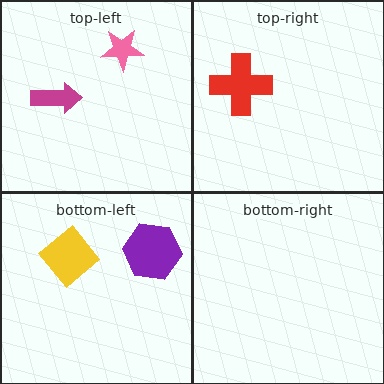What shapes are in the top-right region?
The red cross.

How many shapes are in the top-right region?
1.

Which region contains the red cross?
The top-right region.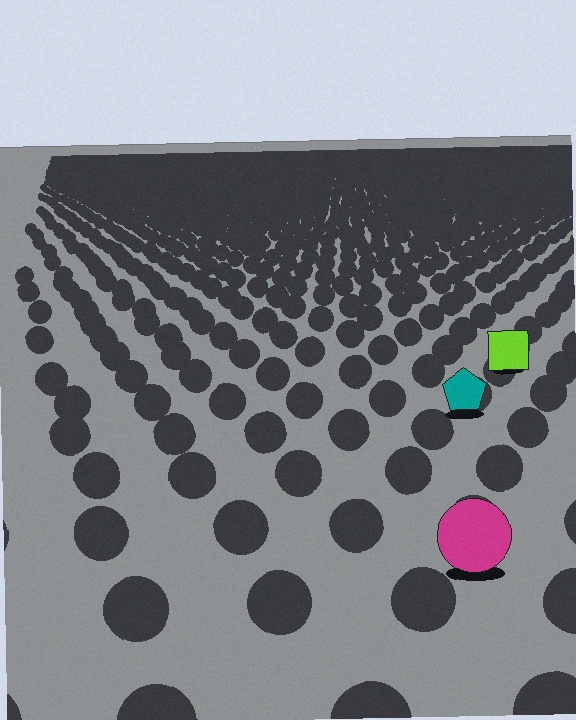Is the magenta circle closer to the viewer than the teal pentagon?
Yes. The magenta circle is closer — you can tell from the texture gradient: the ground texture is coarser near it.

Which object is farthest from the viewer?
The lime square is farthest from the viewer. It appears smaller and the ground texture around it is denser.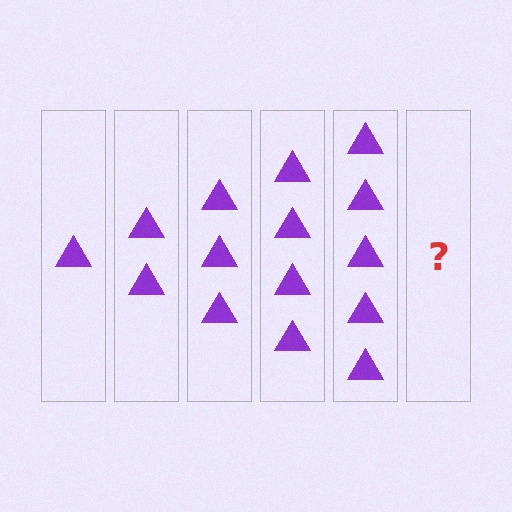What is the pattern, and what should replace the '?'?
The pattern is that each step adds one more triangle. The '?' should be 6 triangles.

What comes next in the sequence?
The next element should be 6 triangles.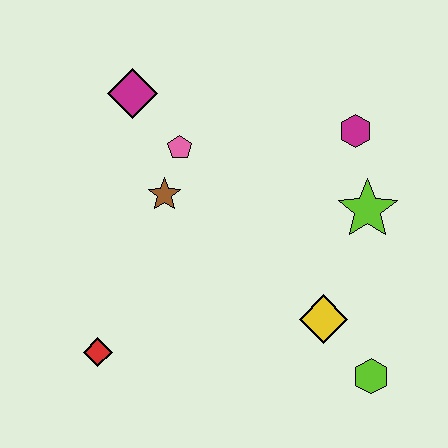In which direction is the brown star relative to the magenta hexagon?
The brown star is to the left of the magenta hexagon.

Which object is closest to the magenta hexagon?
The lime star is closest to the magenta hexagon.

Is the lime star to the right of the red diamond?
Yes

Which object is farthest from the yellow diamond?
The magenta diamond is farthest from the yellow diamond.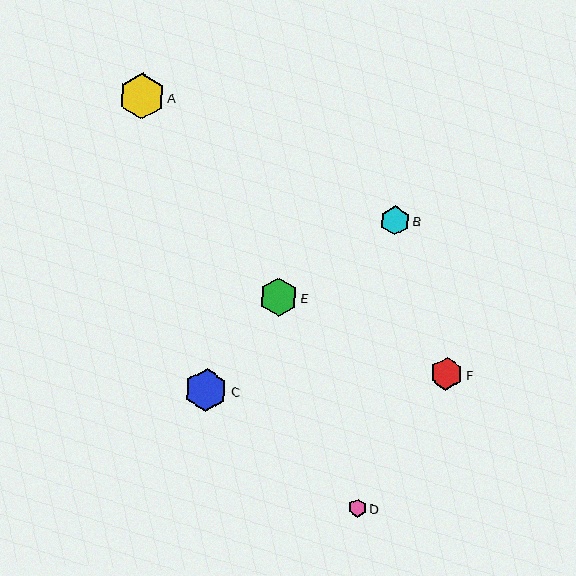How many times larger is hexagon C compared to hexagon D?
Hexagon C is approximately 2.3 times the size of hexagon D.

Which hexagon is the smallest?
Hexagon D is the smallest with a size of approximately 18 pixels.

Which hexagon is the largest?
Hexagon A is the largest with a size of approximately 46 pixels.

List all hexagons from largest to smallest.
From largest to smallest: A, C, E, F, B, D.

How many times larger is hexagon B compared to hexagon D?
Hexagon B is approximately 1.6 times the size of hexagon D.